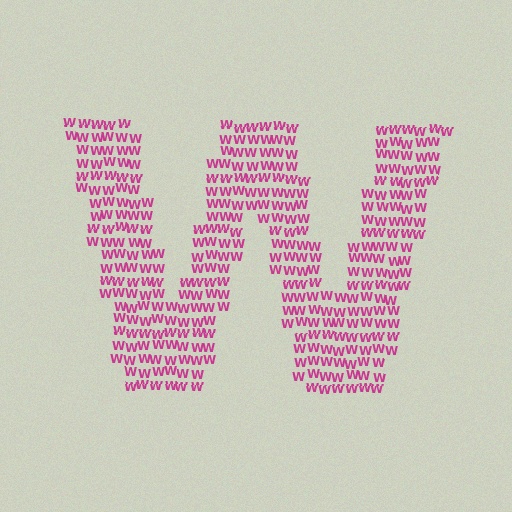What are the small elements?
The small elements are letter W's.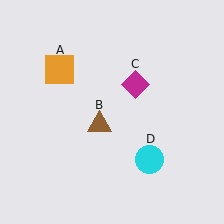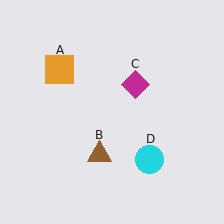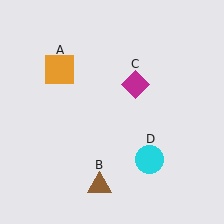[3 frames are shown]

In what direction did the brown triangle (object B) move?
The brown triangle (object B) moved down.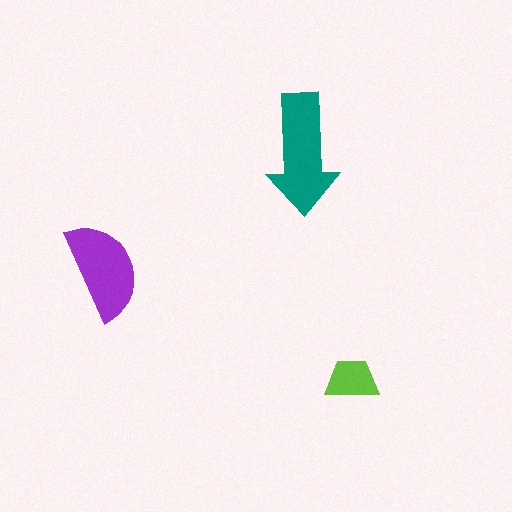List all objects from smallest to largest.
The lime trapezoid, the purple semicircle, the teal arrow.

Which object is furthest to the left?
The purple semicircle is leftmost.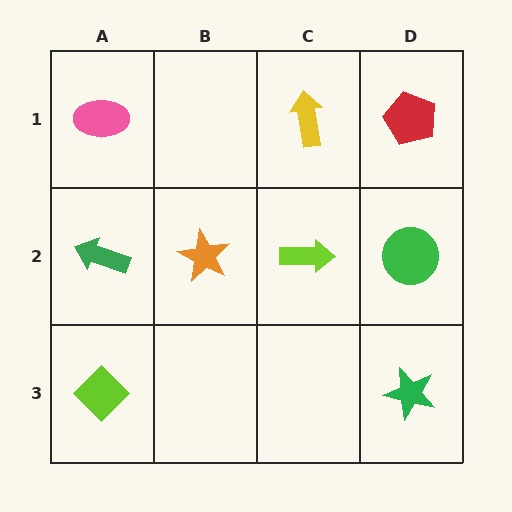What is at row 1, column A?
A pink ellipse.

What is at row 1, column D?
A red pentagon.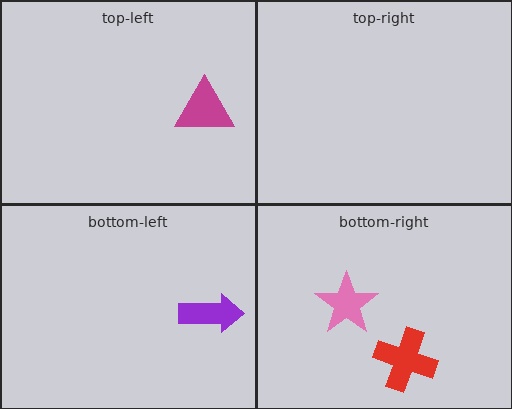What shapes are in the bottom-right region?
The pink star, the red cross.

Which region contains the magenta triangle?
The top-left region.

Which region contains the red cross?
The bottom-right region.